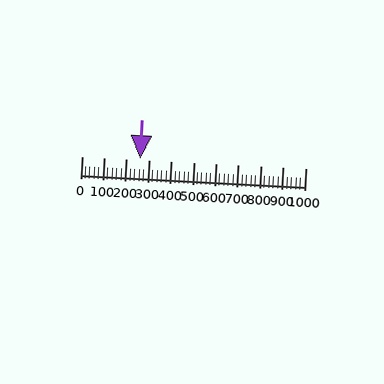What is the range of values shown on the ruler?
The ruler shows values from 0 to 1000.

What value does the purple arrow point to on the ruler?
The purple arrow points to approximately 260.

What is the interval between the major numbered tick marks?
The major tick marks are spaced 100 units apart.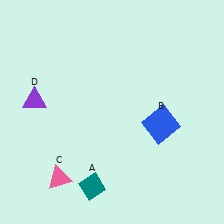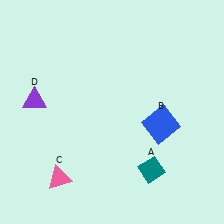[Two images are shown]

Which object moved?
The teal diamond (A) moved right.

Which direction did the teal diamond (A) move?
The teal diamond (A) moved right.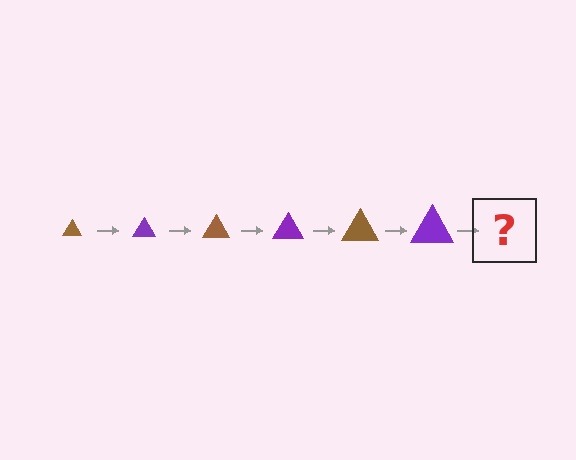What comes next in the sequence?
The next element should be a brown triangle, larger than the previous one.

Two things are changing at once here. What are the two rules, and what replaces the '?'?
The two rules are that the triangle grows larger each step and the color cycles through brown and purple. The '?' should be a brown triangle, larger than the previous one.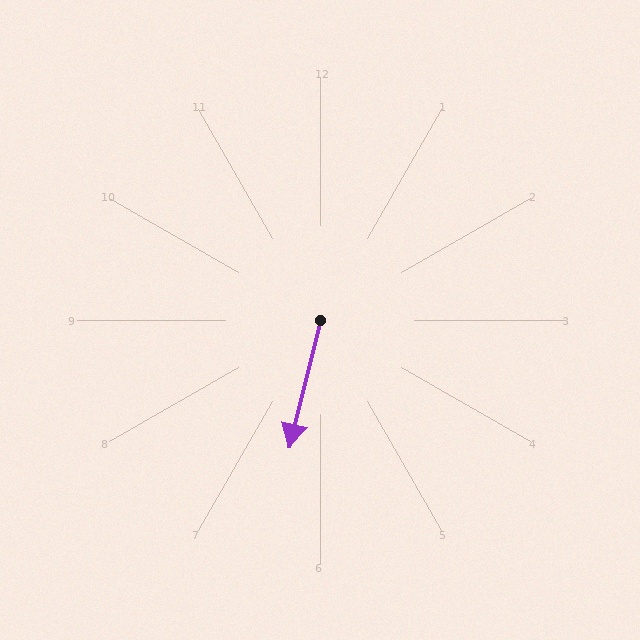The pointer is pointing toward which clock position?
Roughly 6 o'clock.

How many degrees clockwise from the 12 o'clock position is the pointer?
Approximately 194 degrees.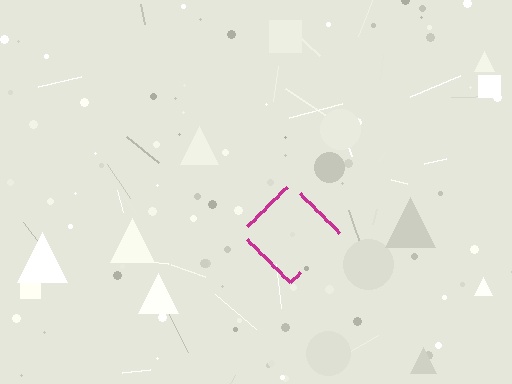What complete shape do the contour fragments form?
The contour fragments form a diamond.